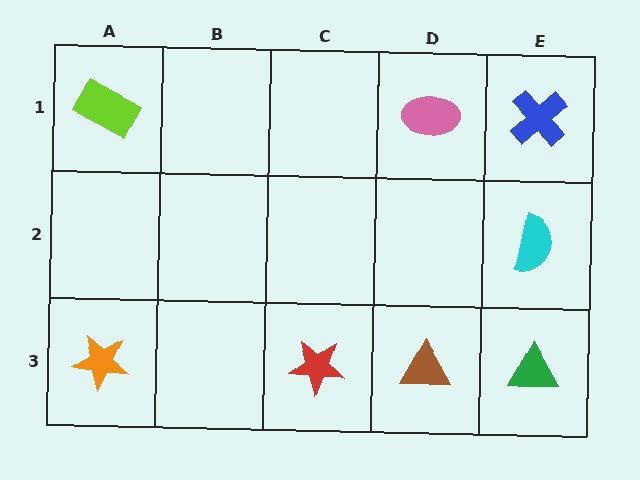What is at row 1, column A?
A lime rectangle.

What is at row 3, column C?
A red star.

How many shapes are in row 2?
1 shape.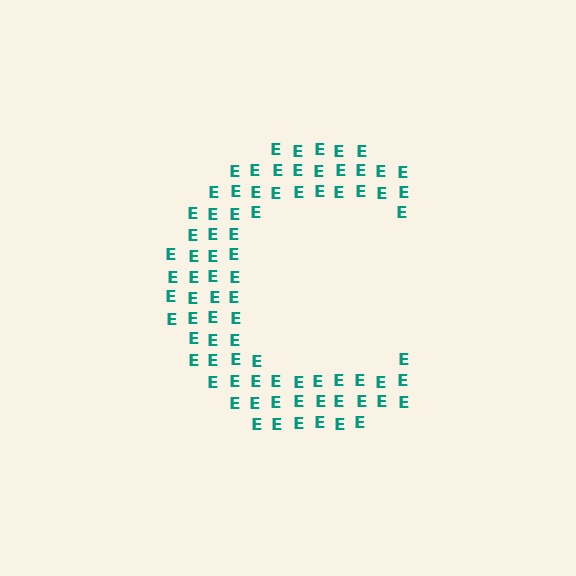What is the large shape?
The large shape is the letter C.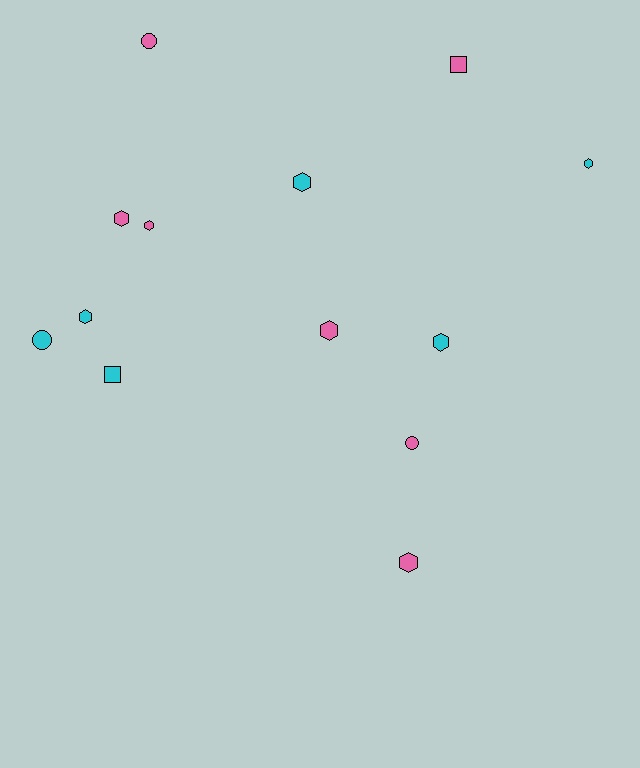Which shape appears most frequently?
Hexagon, with 8 objects.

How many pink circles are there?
There are 2 pink circles.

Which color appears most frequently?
Pink, with 7 objects.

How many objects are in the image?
There are 13 objects.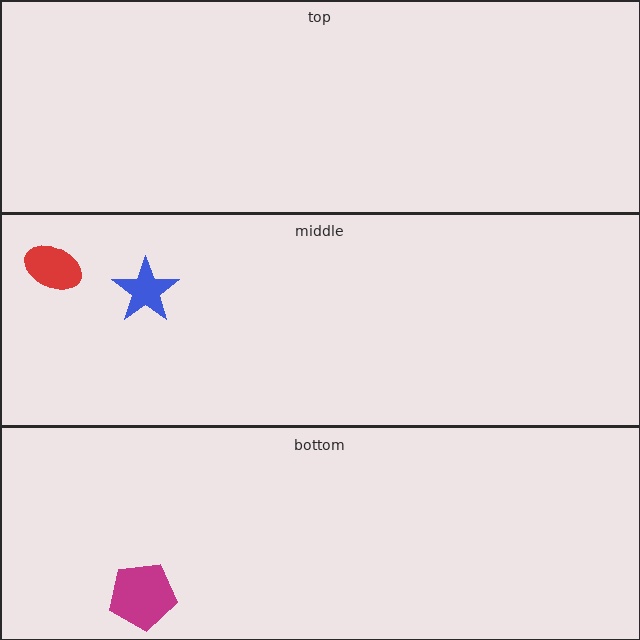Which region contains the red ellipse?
The middle region.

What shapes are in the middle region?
The blue star, the red ellipse.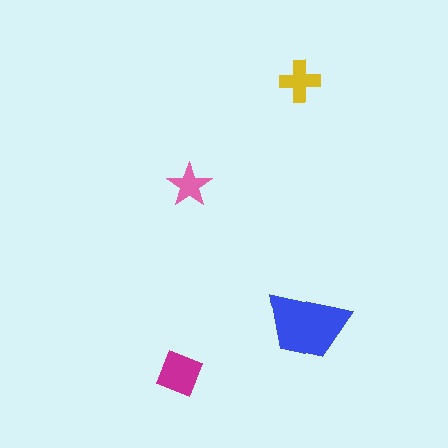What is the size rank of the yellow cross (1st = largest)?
3rd.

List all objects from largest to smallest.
The blue trapezoid, the magenta square, the yellow cross, the pink star.